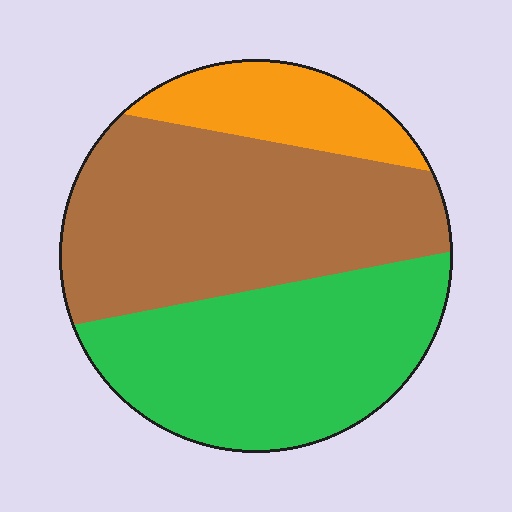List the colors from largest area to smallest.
From largest to smallest: brown, green, orange.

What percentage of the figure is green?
Green takes up about two fifths (2/5) of the figure.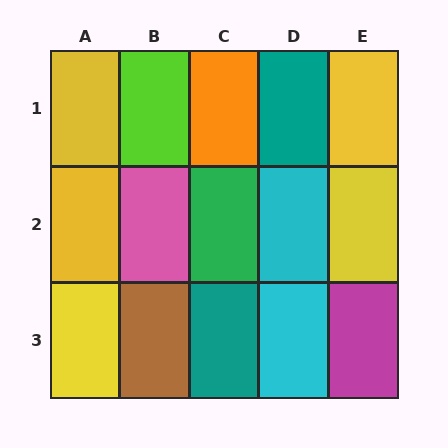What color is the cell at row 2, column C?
Green.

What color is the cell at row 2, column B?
Pink.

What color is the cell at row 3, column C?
Teal.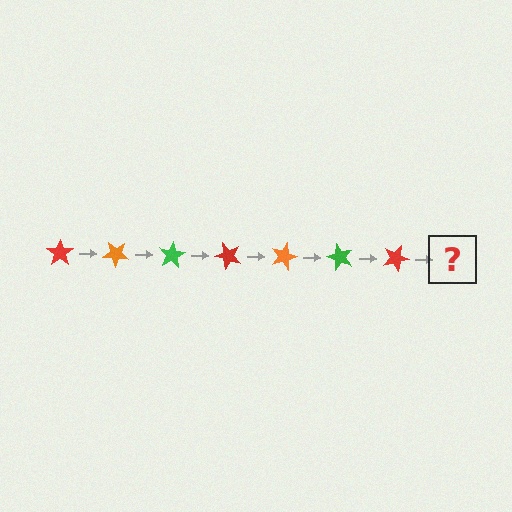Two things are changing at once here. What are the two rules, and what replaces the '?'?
The two rules are that it rotates 40 degrees each step and the color cycles through red, orange, and green. The '?' should be an orange star, rotated 280 degrees from the start.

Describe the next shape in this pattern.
It should be an orange star, rotated 280 degrees from the start.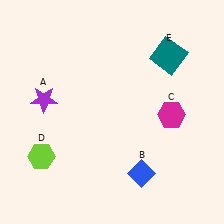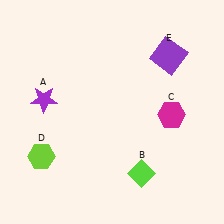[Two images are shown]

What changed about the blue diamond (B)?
In Image 1, B is blue. In Image 2, it changed to lime.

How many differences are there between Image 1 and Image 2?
There are 2 differences between the two images.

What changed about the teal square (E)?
In Image 1, E is teal. In Image 2, it changed to purple.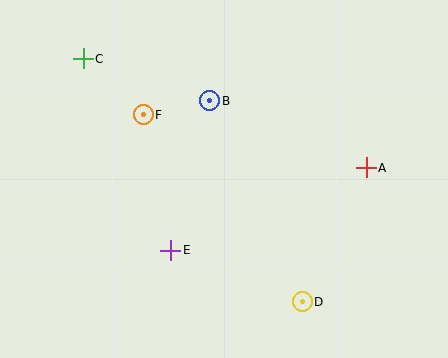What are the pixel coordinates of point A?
Point A is at (366, 168).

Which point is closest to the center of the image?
Point B at (210, 101) is closest to the center.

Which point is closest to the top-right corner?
Point A is closest to the top-right corner.